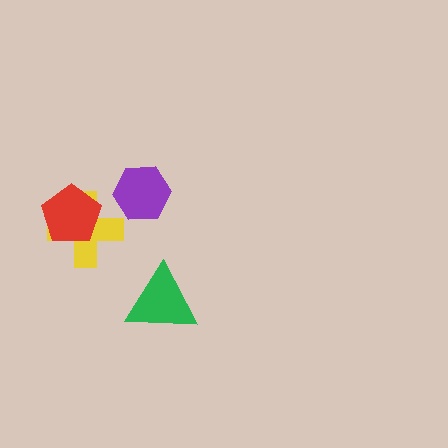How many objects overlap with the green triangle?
0 objects overlap with the green triangle.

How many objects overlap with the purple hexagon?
0 objects overlap with the purple hexagon.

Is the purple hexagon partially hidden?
No, no other shape covers it.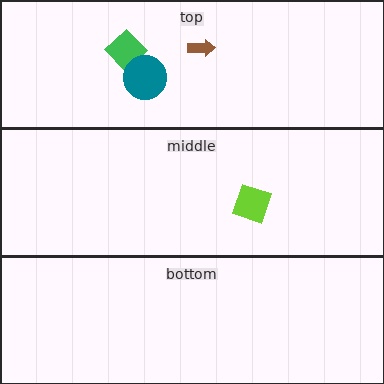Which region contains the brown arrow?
The top region.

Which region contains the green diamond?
The top region.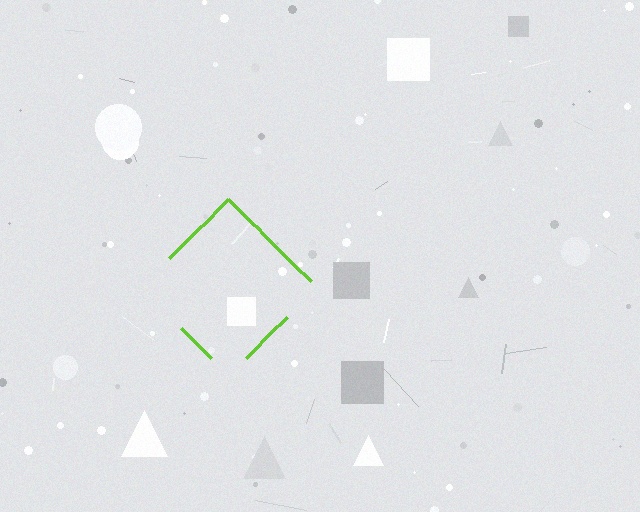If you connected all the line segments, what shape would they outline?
They would outline a diamond.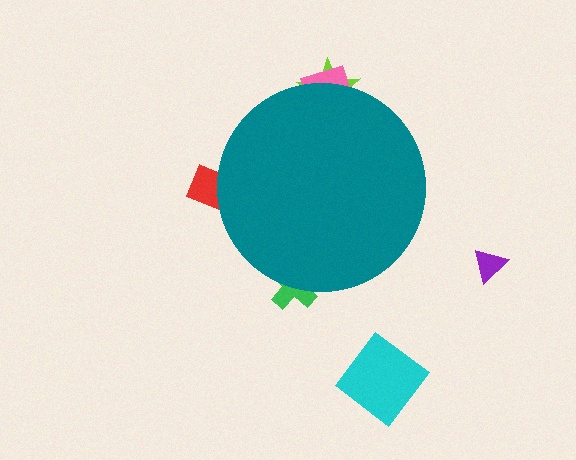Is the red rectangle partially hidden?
Yes, the red rectangle is partially hidden behind the teal circle.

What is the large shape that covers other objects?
A teal circle.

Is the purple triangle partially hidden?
No, the purple triangle is fully visible.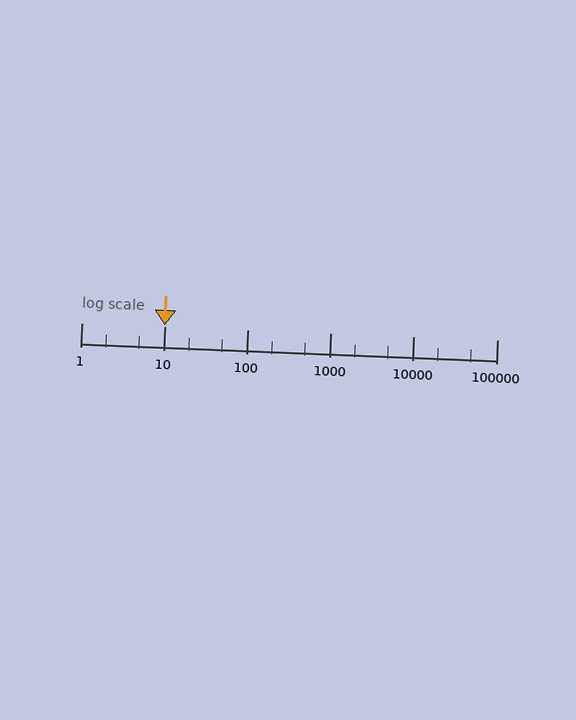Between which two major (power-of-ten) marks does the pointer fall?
The pointer is between 10 and 100.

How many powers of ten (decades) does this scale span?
The scale spans 5 decades, from 1 to 100000.